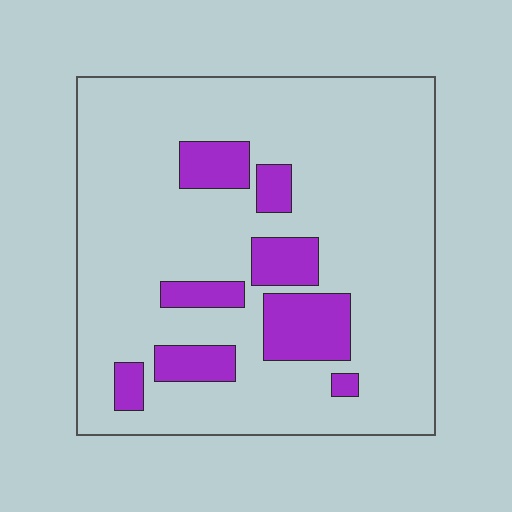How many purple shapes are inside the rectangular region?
8.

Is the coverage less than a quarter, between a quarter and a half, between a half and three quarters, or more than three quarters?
Less than a quarter.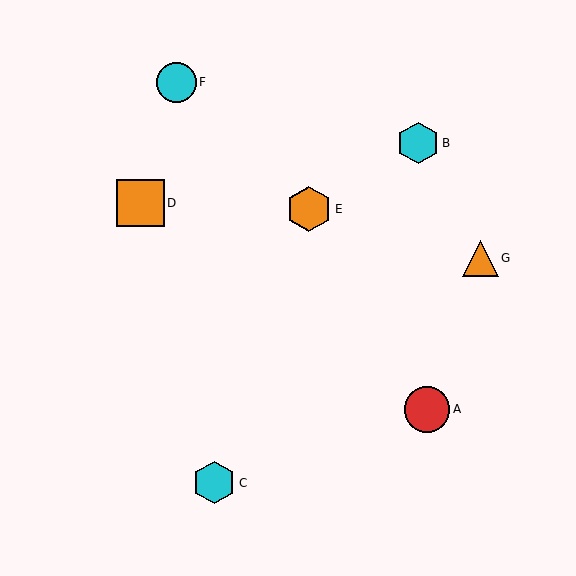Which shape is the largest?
The orange square (labeled D) is the largest.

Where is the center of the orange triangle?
The center of the orange triangle is at (480, 258).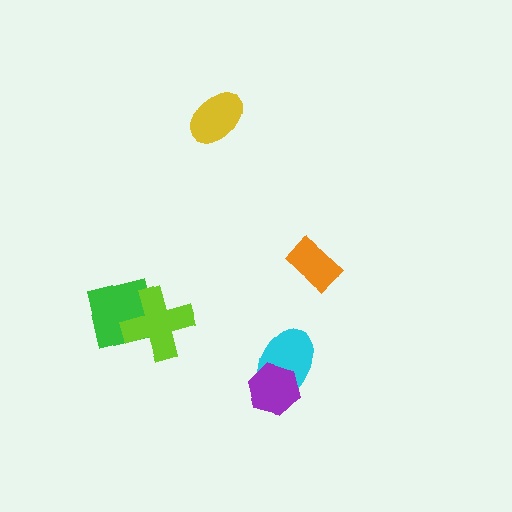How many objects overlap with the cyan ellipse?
1 object overlaps with the cyan ellipse.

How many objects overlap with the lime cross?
1 object overlaps with the lime cross.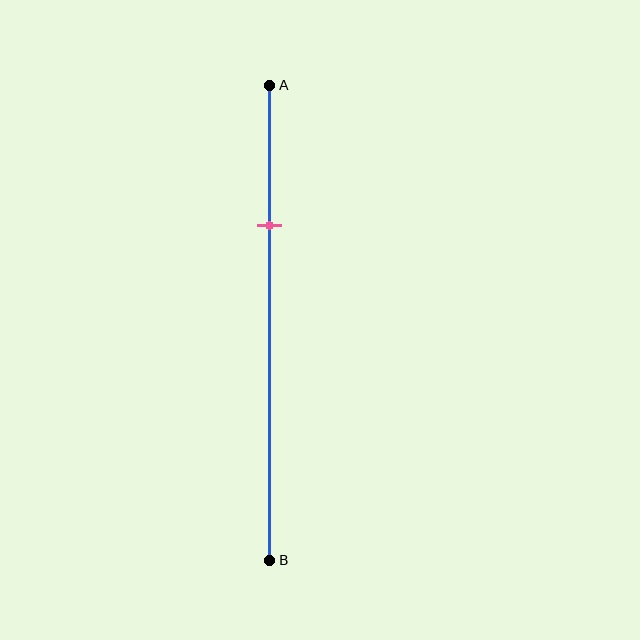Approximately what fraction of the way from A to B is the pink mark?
The pink mark is approximately 30% of the way from A to B.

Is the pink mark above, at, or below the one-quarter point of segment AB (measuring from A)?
The pink mark is below the one-quarter point of segment AB.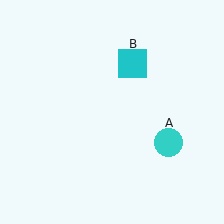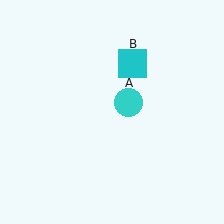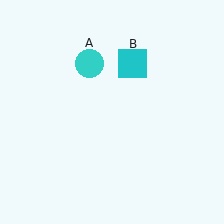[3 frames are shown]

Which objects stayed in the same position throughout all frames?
Cyan square (object B) remained stationary.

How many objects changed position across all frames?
1 object changed position: cyan circle (object A).